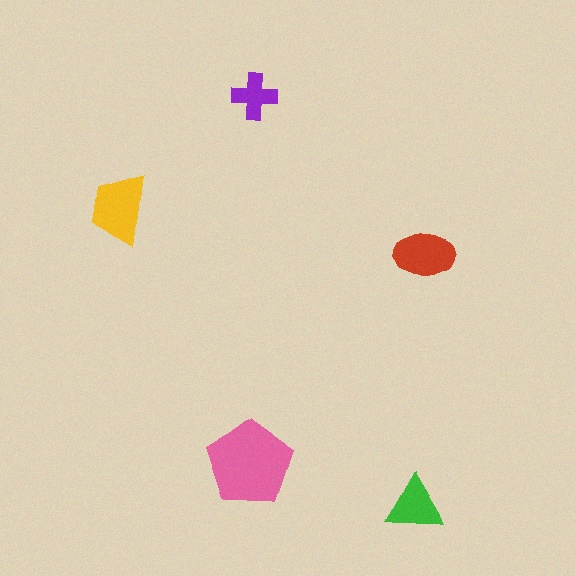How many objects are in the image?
There are 5 objects in the image.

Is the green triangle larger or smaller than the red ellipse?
Smaller.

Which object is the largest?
The pink pentagon.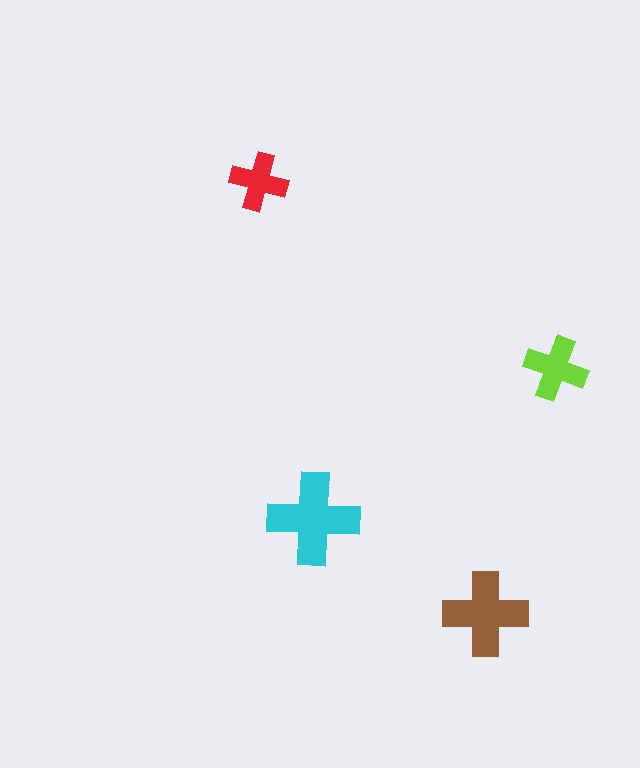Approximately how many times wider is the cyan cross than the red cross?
About 1.5 times wider.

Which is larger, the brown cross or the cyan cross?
The cyan one.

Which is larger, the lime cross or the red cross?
The lime one.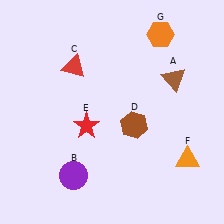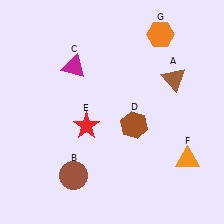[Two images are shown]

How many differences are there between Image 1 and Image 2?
There are 2 differences between the two images.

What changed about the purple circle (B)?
In Image 1, B is purple. In Image 2, it changed to brown.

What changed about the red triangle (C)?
In Image 1, C is red. In Image 2, it changed to magenta.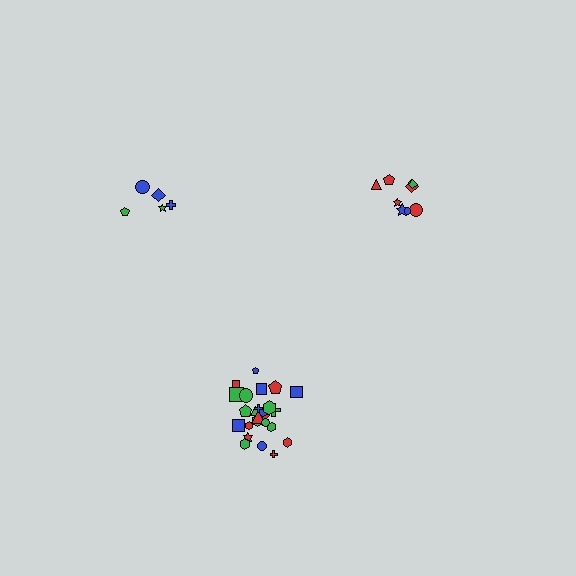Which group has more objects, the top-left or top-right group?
The top-right group.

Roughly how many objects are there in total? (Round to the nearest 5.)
Roughly 40 objects in total.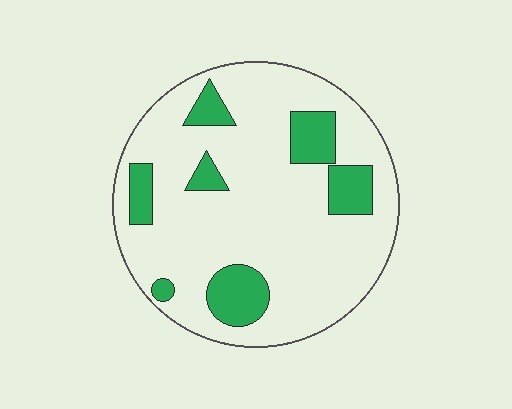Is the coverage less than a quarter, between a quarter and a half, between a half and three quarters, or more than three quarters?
Less than a quarter.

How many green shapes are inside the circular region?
7.